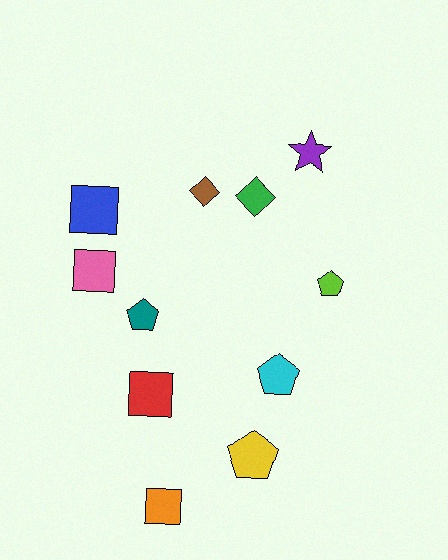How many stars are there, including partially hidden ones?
There is 1 star.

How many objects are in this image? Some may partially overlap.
There are 11 objects.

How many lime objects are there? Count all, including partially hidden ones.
There is 1 lime object.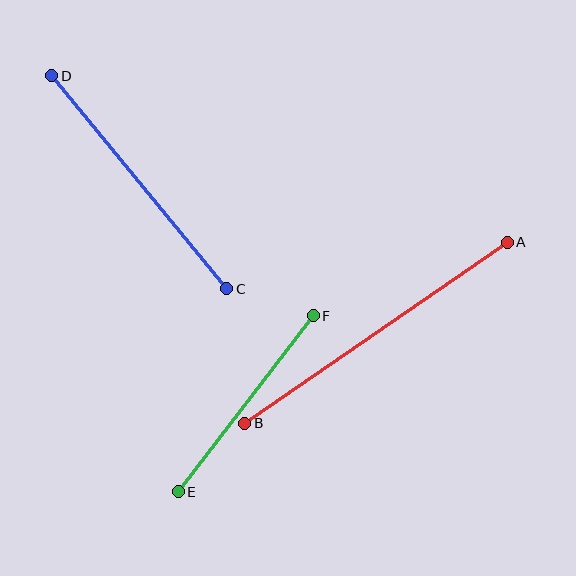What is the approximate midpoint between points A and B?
The midpoint is at approximately (376, 333) pixels.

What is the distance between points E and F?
The distance is approximately 222 pixels.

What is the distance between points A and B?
The distance is approximately 319 pixels.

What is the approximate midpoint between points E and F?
The midpoint is at approximately (246, 404) pixels.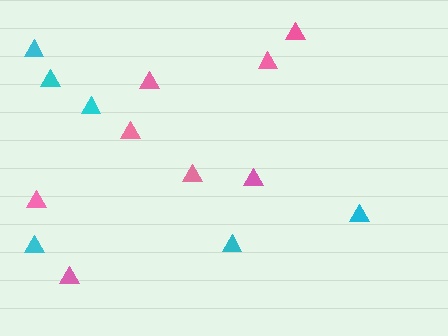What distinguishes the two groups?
There are 2 groups: one group of pink triangles (8) and one group of cyan triangles (6).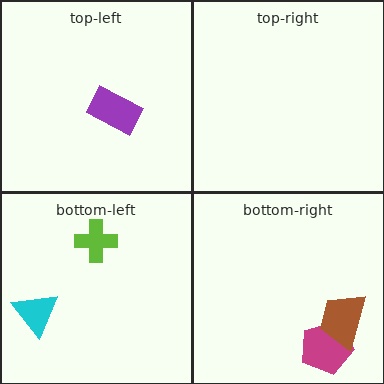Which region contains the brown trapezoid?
The bottom-right region.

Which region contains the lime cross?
The bottom-left region.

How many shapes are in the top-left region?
1.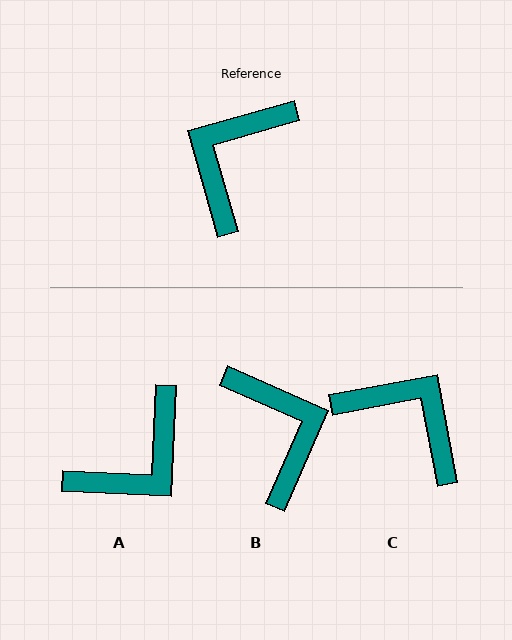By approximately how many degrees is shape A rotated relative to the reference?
Approximately 162 degrees counter-clockwise.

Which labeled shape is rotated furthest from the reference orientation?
A, about 162 degrees away.